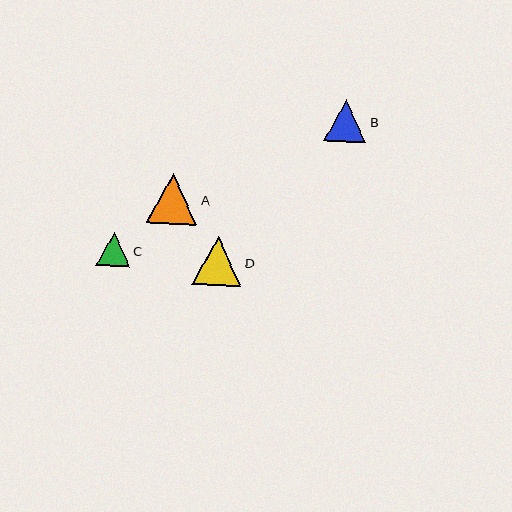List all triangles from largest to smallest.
From largest to smallest: A, D, B, C.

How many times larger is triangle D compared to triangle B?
Triangle D is approximately 1.1 times the size of triangle B.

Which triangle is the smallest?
Triangle C is the smallest with a size of approximately 34 pixels.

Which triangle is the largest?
Triangle A is the largest with a size of approximately 51 pixels.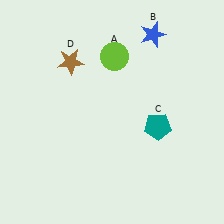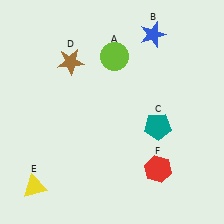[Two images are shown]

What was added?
A yellow triangle (E), a red hexagon (F) were added in Image 2.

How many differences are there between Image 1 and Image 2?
There are 2 differences between the two images.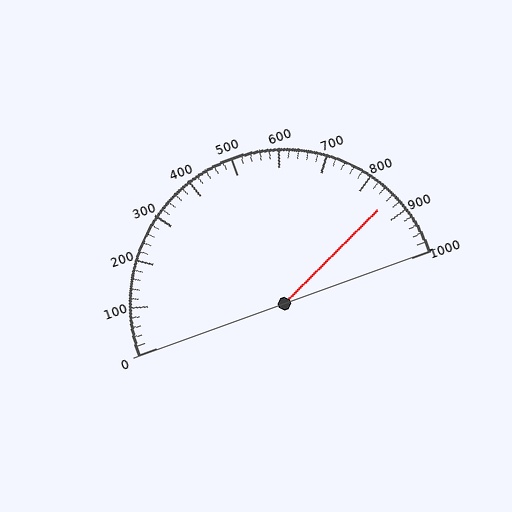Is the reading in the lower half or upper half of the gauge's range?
The reading is in the upper half of the range (0 to 1000).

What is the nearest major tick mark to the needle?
The nearest major tick mark is 900.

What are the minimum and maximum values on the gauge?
The gauge ranges from 0 to 1000.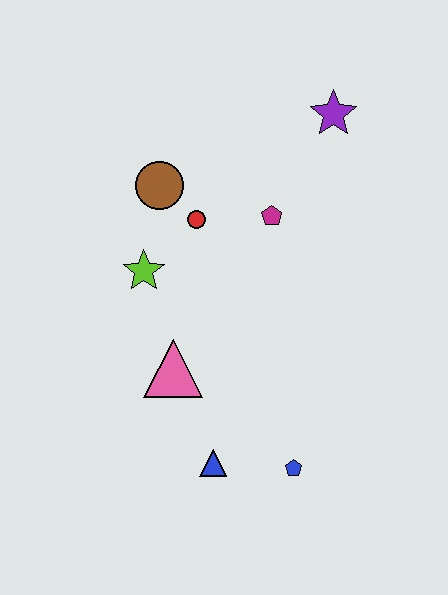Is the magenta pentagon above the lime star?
Yes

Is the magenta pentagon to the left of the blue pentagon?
Yes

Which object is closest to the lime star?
The red circle is closest to the lime star.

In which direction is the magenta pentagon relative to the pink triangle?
The magenta pentagon is above the pink triangle.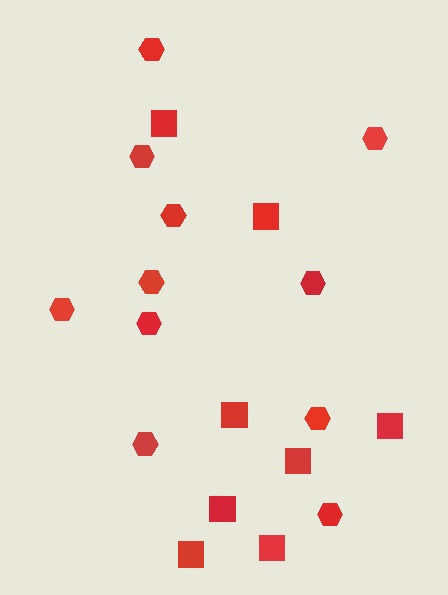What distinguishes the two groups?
There are 2 groups: one group of squares (8) and one group of hexagons (11).